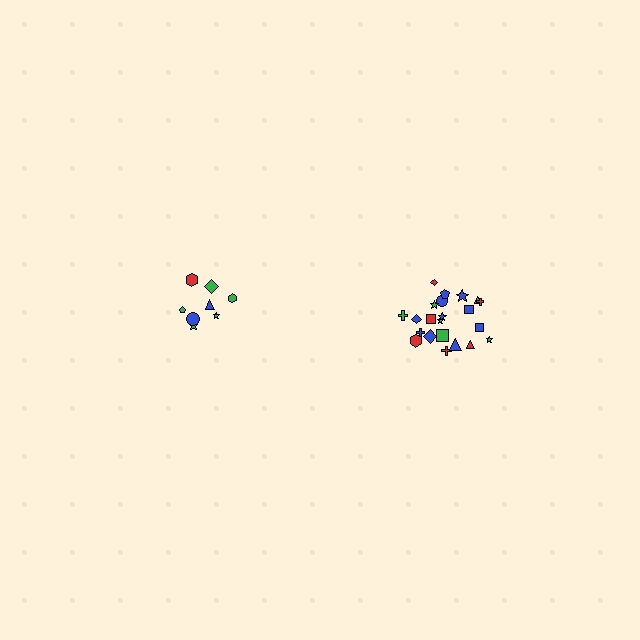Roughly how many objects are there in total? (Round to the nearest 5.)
Roughly 30 objects in total.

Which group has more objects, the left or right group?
The right group.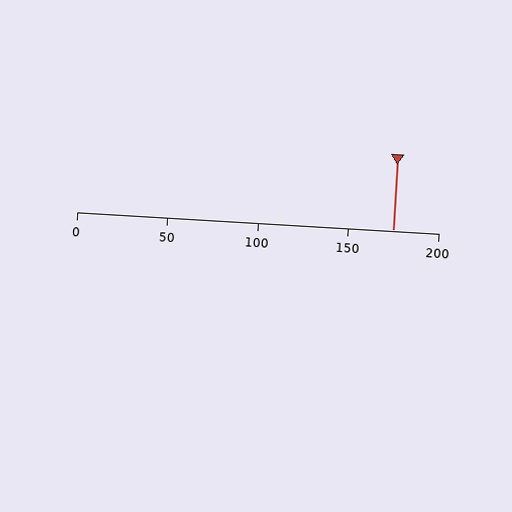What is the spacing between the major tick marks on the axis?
The major ticks are spaced 50 apart.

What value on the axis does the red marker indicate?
The marker indicates approximately 175.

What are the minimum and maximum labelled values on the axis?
The axis runs from 0 to 200.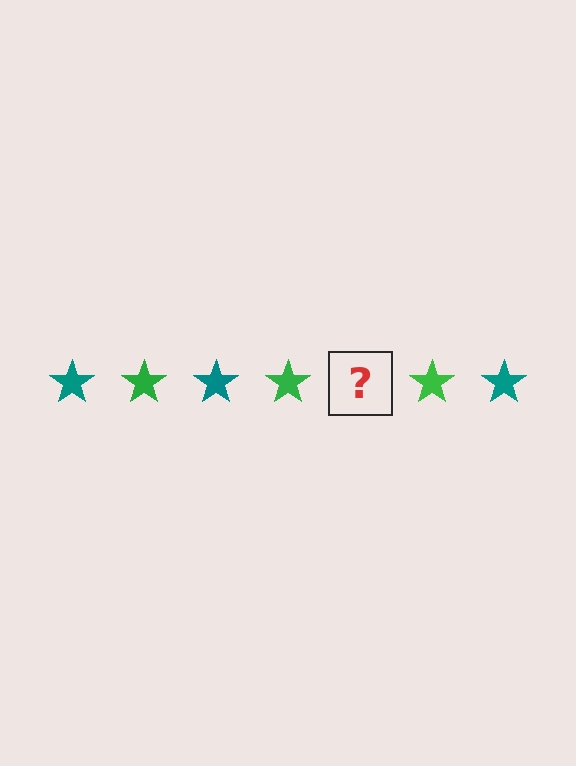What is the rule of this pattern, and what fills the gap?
The rule is that the pattern cycles through teal, green stars. The gap should be filled with a teal star.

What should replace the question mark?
The question mark should be replaced with a teal star.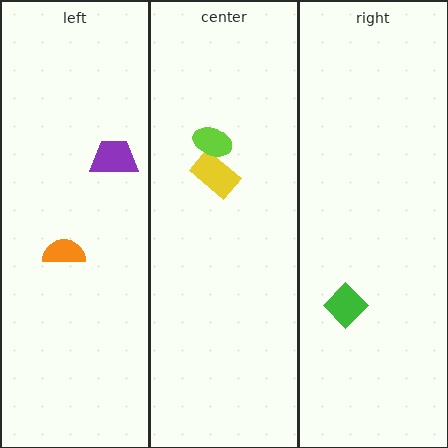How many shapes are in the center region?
2.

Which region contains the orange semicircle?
The left region.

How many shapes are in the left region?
2.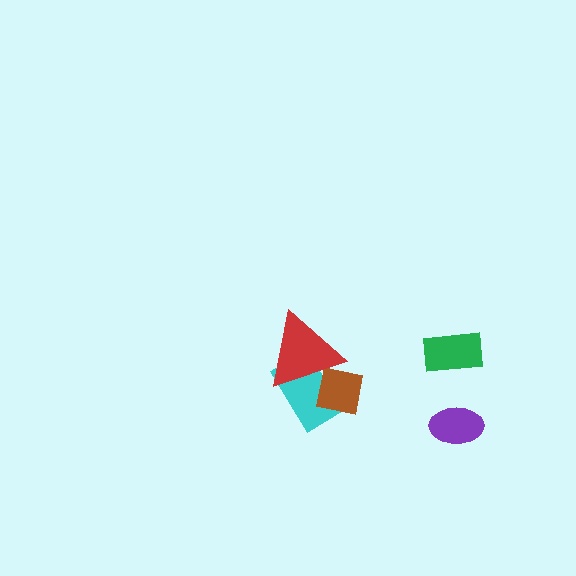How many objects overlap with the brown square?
2 objects overlap with the brown square.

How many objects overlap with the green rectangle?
0 objects overlap with the green rectangle.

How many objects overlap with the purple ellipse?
0 objects overlap with the purple ellipse.